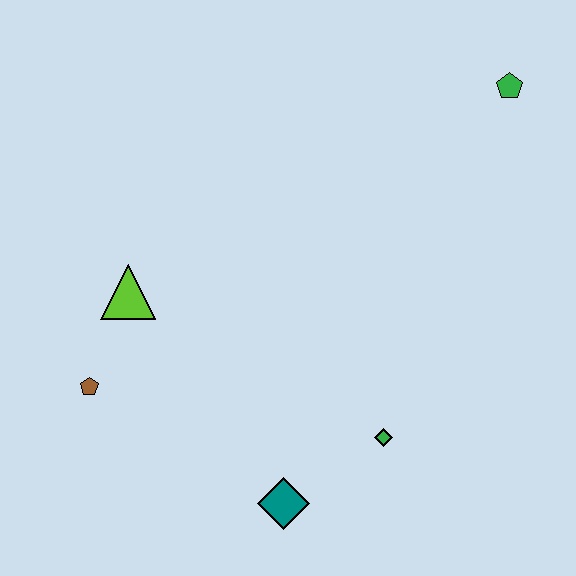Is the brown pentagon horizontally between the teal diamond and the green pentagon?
No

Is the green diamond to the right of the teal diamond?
Yes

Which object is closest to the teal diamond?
The green diamond is closest to the teal diamond.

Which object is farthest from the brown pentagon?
The green pentagon is farthest from the brown pentagon.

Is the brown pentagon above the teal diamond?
Yes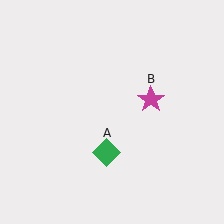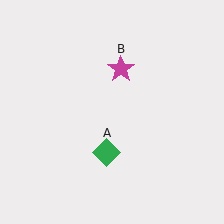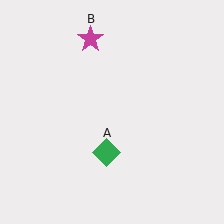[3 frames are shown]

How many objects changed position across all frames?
1 object changed position: magenta star (object B).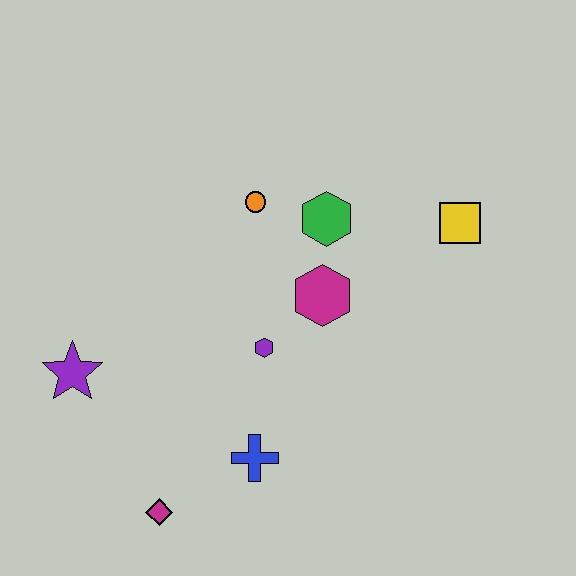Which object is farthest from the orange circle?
The magenta diamond is farthest from the orange circle.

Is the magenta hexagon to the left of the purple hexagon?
No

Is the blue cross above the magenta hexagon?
No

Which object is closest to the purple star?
The magenta diamond is closest to the purple star.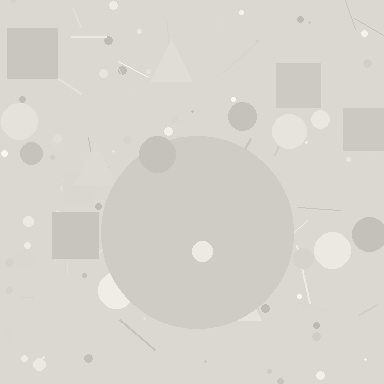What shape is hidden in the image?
A circle is hidden in the image.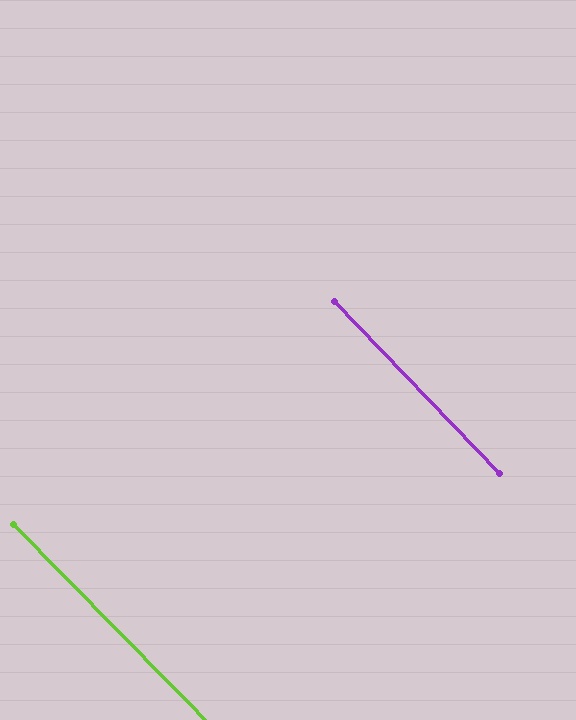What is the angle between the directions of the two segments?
Approximately 1 degree.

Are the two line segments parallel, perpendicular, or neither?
Parallel — their directions differ by only 0.6°.